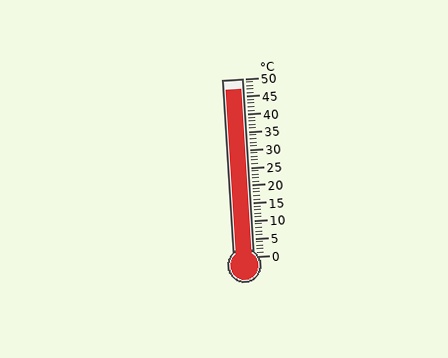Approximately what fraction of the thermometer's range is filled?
The thermometer is filled to approximately 95% of its range.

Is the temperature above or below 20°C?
The temperature is above 20°C.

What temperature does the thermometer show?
The thermometer shows approximately 47°C.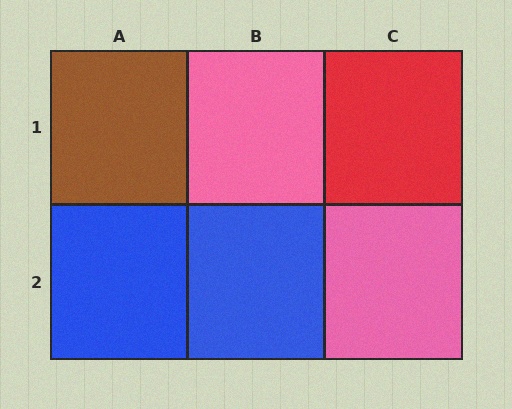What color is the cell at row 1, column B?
Pink.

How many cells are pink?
2 cells are pink.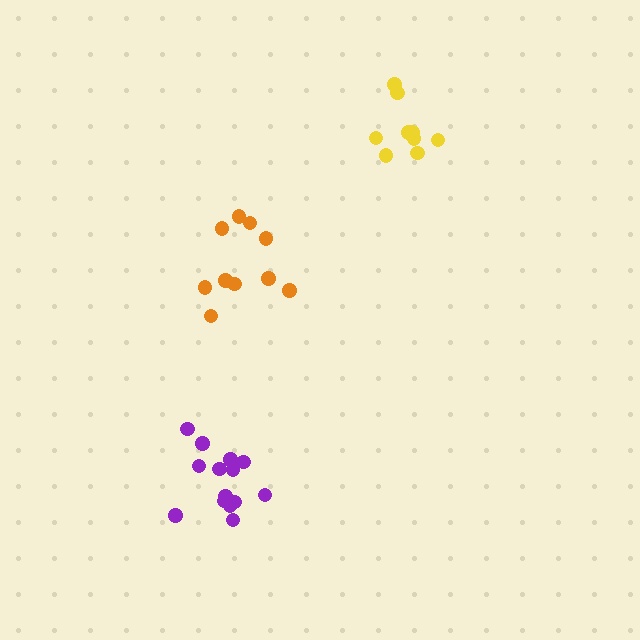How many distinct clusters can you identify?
There are 3 distinct clusters.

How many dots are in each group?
Group 1: 14 dots, Group 2: 9 dots, Group 3: 10 dots (33 total).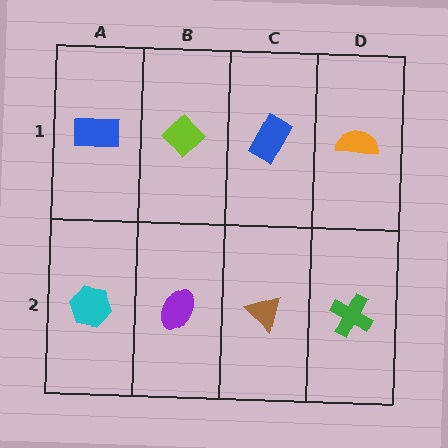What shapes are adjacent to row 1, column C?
A brown triangle (row 2, column C), a lime diamond (row 1, column B), an orange semicircle (row 1, column D).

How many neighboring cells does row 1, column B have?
3.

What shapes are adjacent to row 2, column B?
A lime diamond (row 1, column B), a cyan hexagon (row 2, column A), a brown triangle (row 2, column C).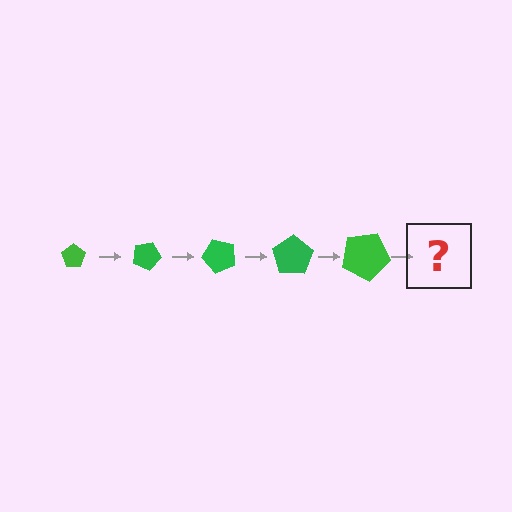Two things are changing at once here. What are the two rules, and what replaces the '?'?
The two rules are that the pentagon grows larger each step and it rotates 25 degrees each step. The '?' should be a pentagon, larger than the previous one and rotated 125 degrees from the start.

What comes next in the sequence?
The next element should be a pentagon, larger than the previous one and rotated 125 degrees from the start.